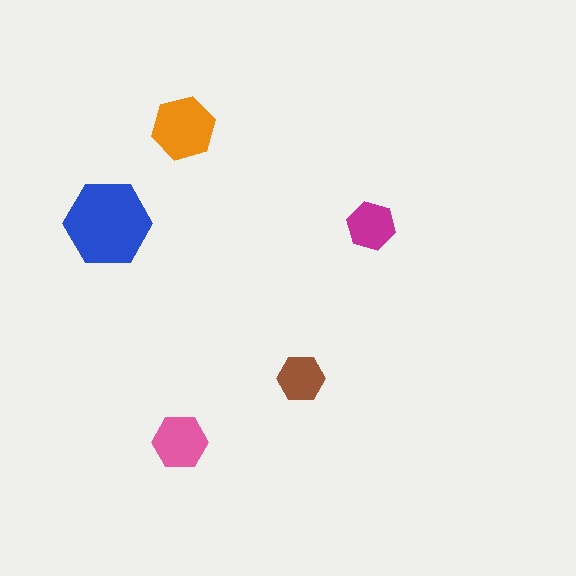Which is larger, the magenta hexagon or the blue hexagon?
The blue one.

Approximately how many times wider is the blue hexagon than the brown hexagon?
About 2 times wider.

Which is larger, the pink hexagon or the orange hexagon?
The orange one.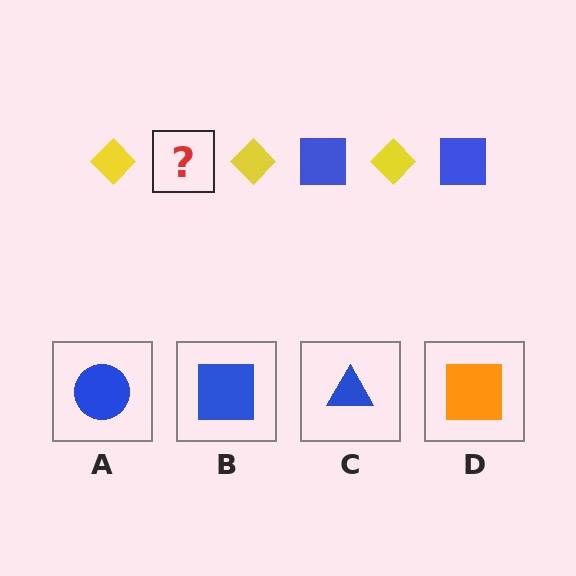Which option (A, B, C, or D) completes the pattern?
B.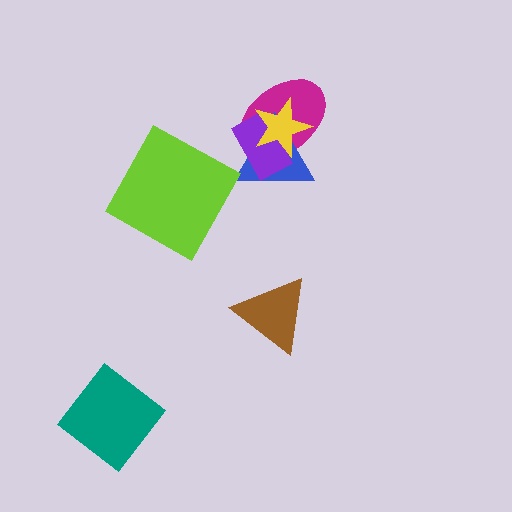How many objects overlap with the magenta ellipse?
3 objects overlap with the magenta ellipse.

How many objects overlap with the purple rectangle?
3 objects overlap with the purple rectangle.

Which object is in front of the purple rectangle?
The yellow star is in front of the purple rectangle.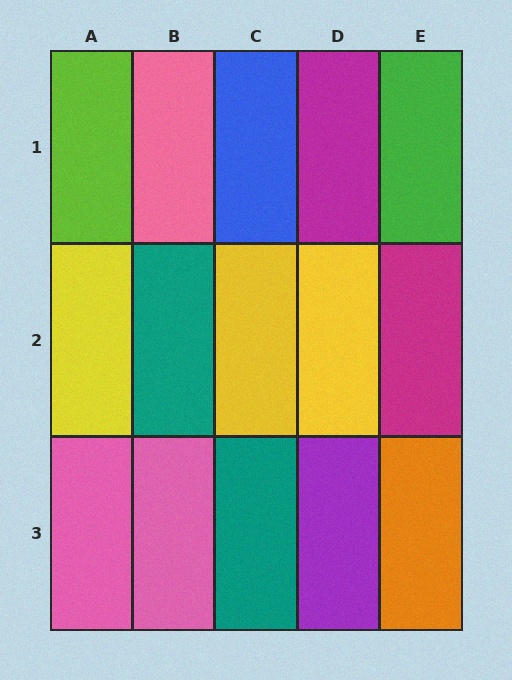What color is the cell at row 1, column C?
Blue.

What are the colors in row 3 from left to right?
Pink, pink, teal, purple, orange.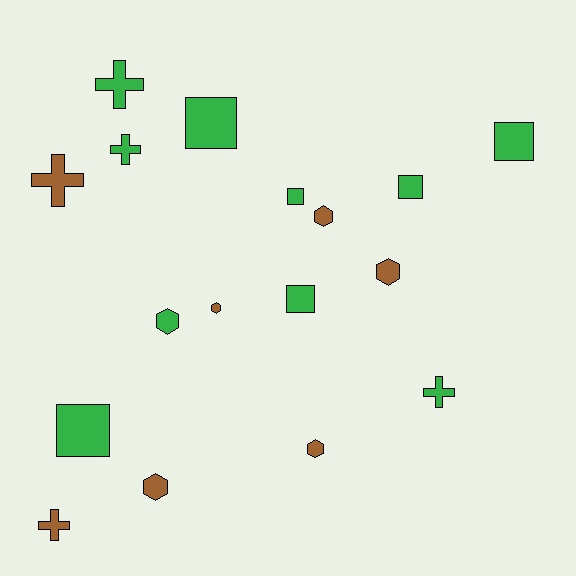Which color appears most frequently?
Green, with 10 objects.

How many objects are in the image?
There are 17 objects.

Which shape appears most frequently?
Hexagon, with 6 objects.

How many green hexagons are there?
There is 1 green hexagon.